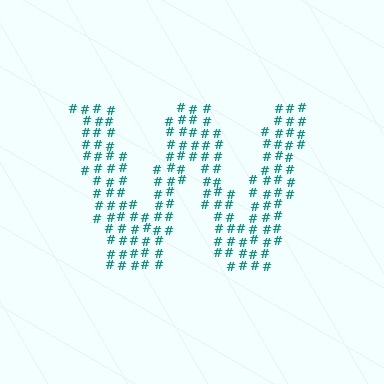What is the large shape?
The large shape is the letter W.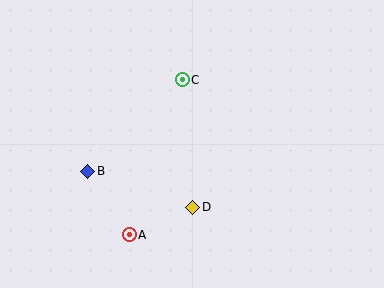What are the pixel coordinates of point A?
Point A is at (129, 235).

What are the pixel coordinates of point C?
Point C is at (182, 80).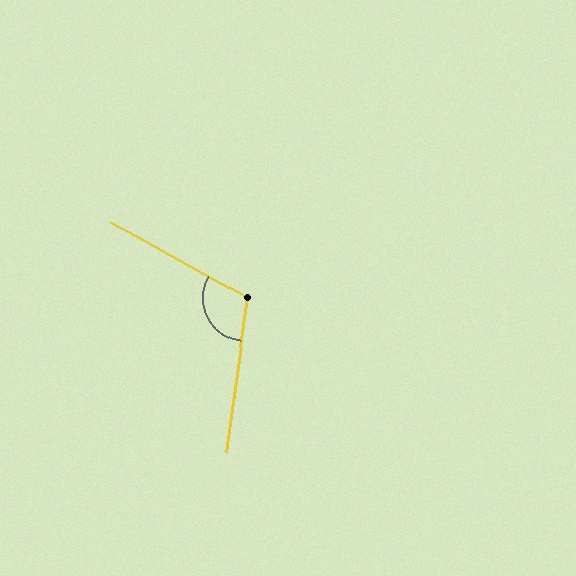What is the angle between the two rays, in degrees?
Approximately 111 degrees.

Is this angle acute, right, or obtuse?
It is obtuse.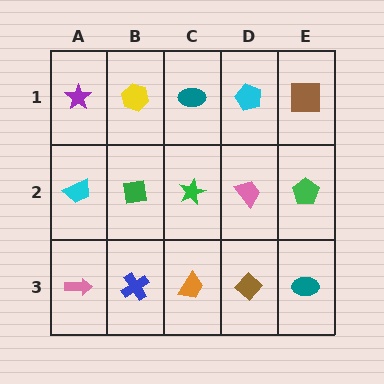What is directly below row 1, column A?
A cyan trapezoid.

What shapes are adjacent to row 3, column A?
A cyan trapezoid (row 2, column A), a blue cross (row 3, column B).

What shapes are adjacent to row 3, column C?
A green star (row 2, column C), a blue cross (row 3, column B), a brown diamond (row 3, column D).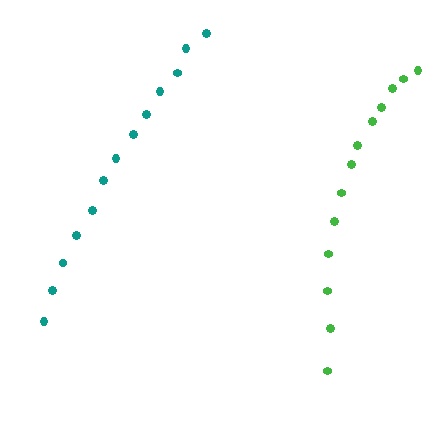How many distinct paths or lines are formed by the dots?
There are 2 distinct paths.